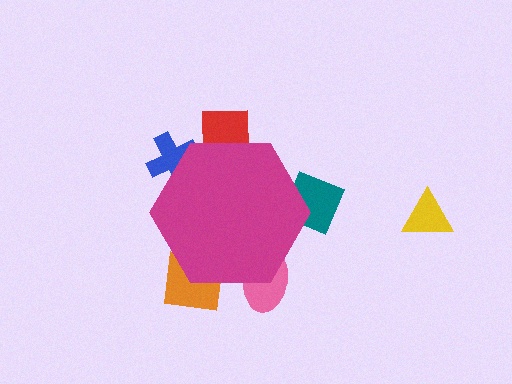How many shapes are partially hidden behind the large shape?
5 shapes are partially hidden.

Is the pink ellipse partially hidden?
Yes, the pink ellipse is partially hidden behind the magenta hexagon.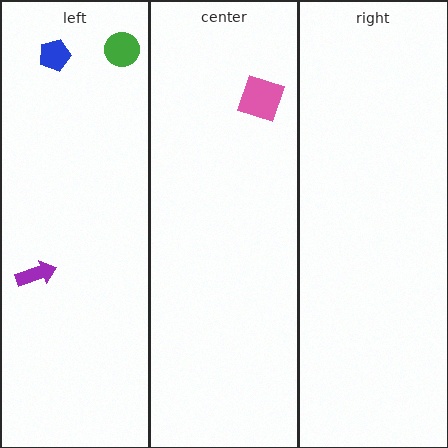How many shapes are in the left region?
3.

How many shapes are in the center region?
1.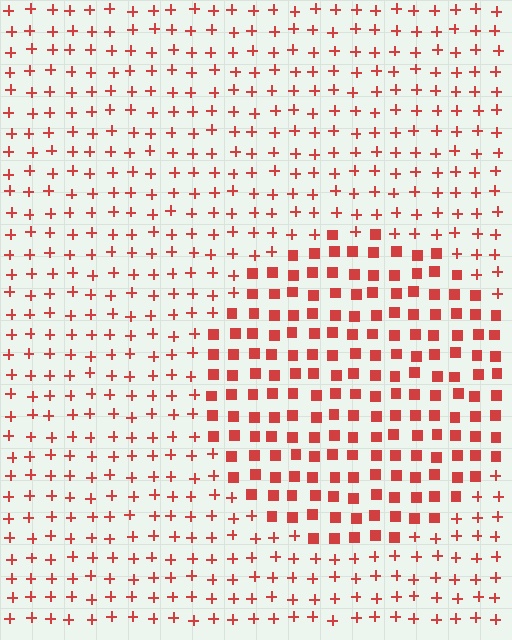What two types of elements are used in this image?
The image uses squares inside the circle region and plus signs outside it.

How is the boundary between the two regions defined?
The boundary is defined by a change in element shape: squares inside vs. plus signs outside. All elements share the same color and spacing.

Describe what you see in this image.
The image is filled with small red elements arranged in a uniform grid. A circle-shaped region contains squares, while the surrounding area contains plus signs. The boundary is defined purely by the change in element shape.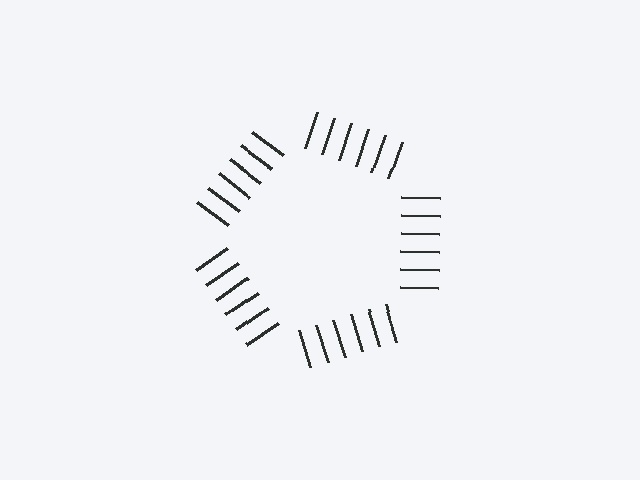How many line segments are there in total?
30 — 6 along each of the 5 edges.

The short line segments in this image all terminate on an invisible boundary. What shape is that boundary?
An illusory pentagon — the line segments terminate on its edges but no continuous stroke is drawn.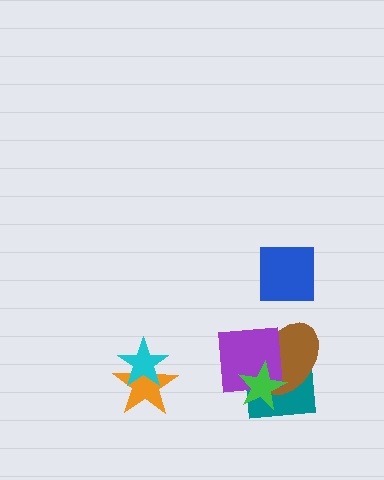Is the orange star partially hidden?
Yes, it is partially covered by another shape.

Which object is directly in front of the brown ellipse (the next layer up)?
The purple square is directly in front of the brown ellipse.